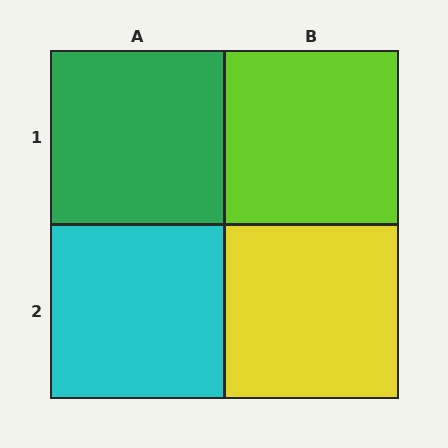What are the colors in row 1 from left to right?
Green, lime.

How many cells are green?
1 cell is green.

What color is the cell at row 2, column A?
Cyan.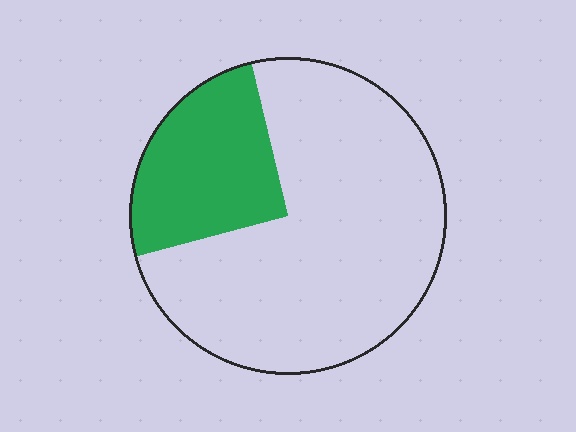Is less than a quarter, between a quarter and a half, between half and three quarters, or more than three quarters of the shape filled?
Between a quarter and a half.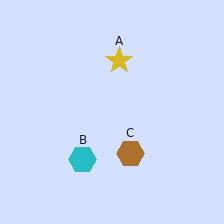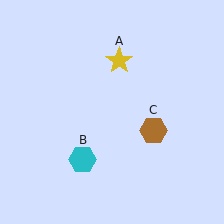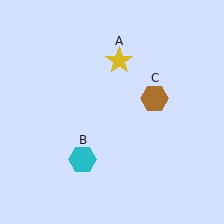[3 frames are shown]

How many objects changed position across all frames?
1 object changed position: brown hexagon (object C).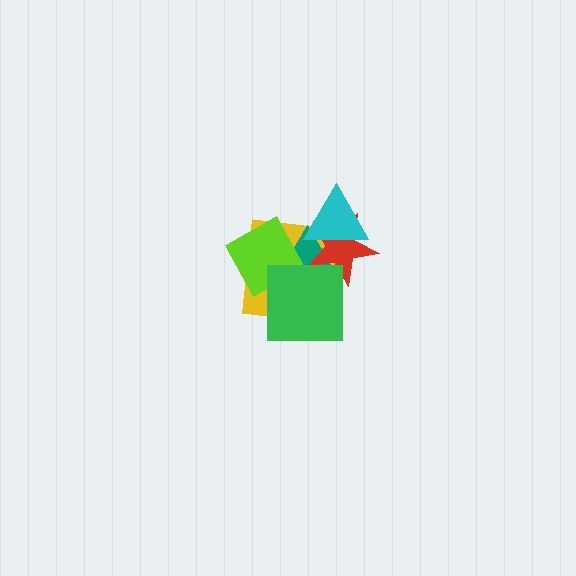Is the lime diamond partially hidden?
Yes, it is partially covered by another shape.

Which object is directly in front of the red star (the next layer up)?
The cyan triangle is directly in front of the red star.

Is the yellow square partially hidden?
Yes, it is partially covered by another shape.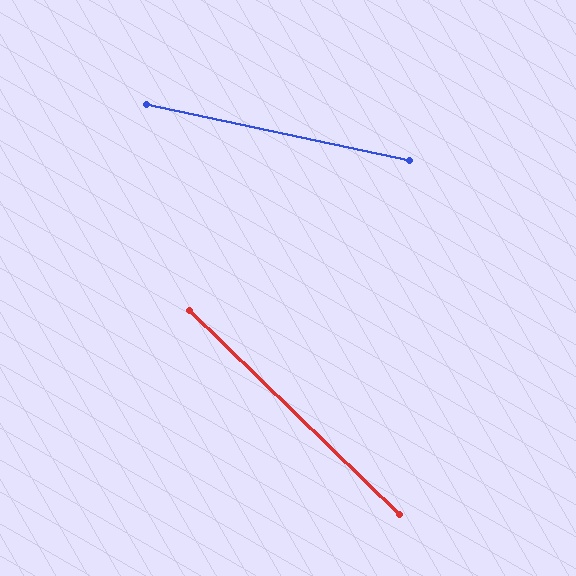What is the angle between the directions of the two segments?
Approximately 32 degrees.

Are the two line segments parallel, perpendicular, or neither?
Neither parallel nor perpendicular — they differ by about 32°.